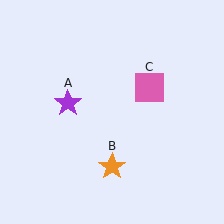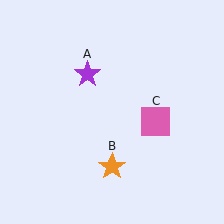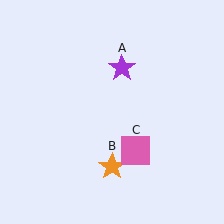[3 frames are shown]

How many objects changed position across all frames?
2 objects changed position: purple star (object A), pink square (object C).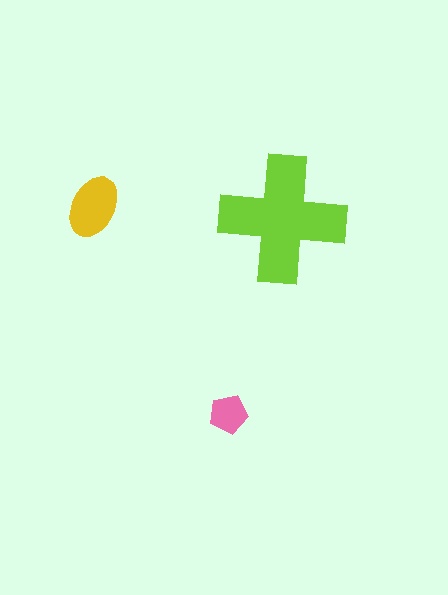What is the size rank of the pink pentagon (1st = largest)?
3rd.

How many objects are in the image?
There are 3 objects in the image.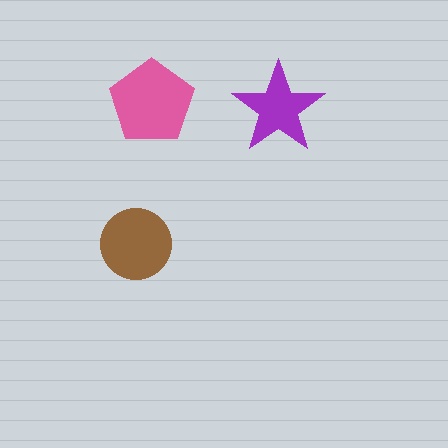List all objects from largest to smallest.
The pink pentagon, the brown circle, the purple star.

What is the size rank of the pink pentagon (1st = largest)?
1st.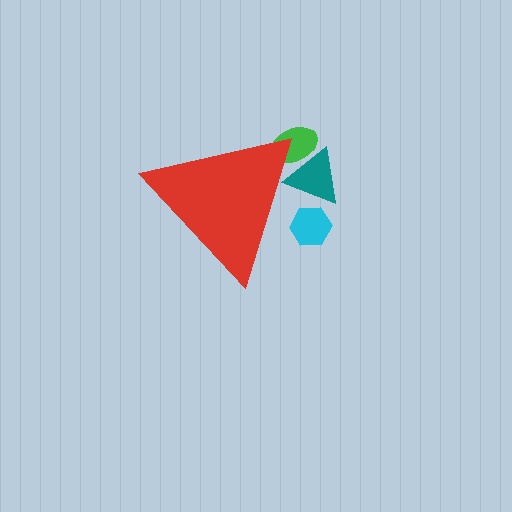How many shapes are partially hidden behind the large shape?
3 shapes are partially hidden.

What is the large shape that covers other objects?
A red triangle.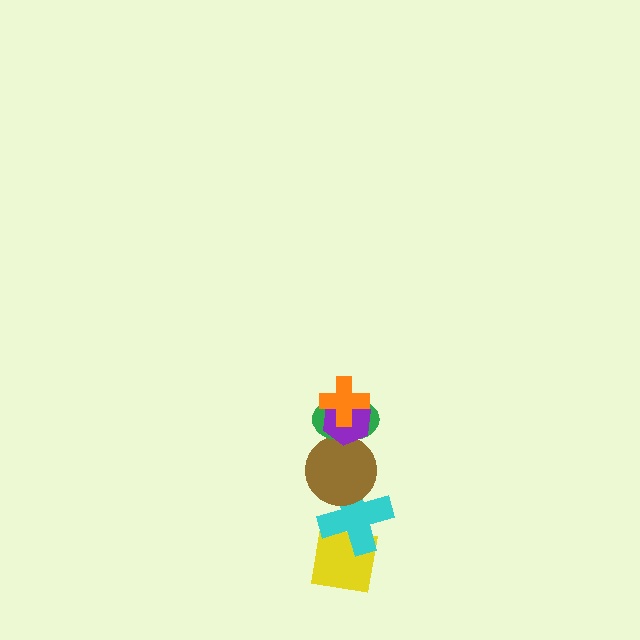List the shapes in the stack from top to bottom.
From top to bottom: the orange cross, the purple hexagon, the green ellipse, the brown circle, the cyan cross, the yellow square.